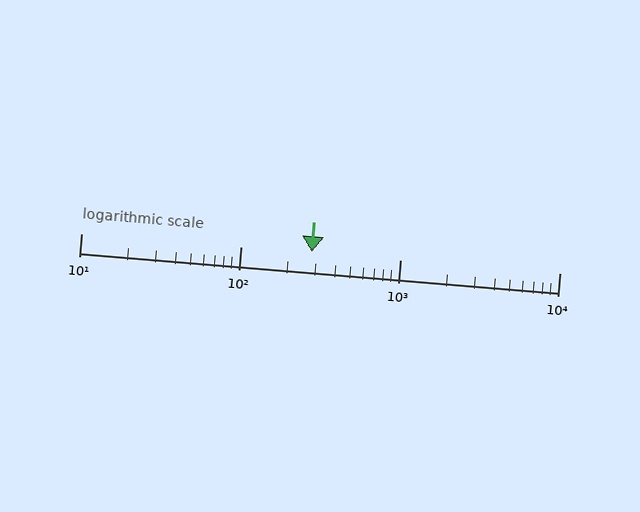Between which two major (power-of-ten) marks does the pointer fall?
The pointer is between 100 and 1000.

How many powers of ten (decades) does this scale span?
The scale spans 3 decades, from 10 to 10000.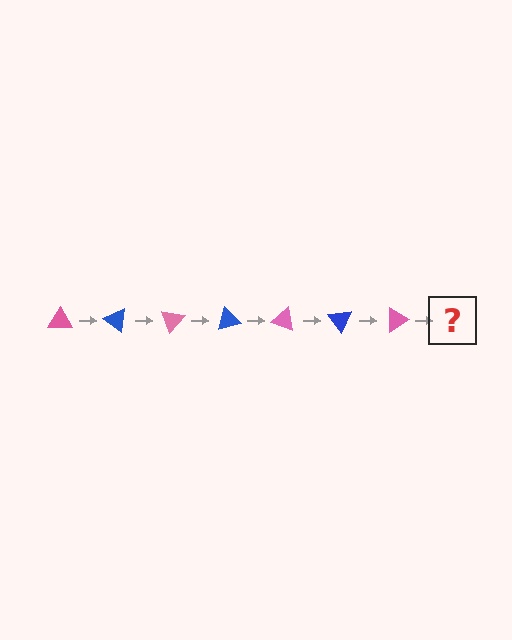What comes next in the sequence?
The next element should be a blue triangle, rotated 245 degrees from the start.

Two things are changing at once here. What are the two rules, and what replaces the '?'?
The two rules are that it rotates 35 degrees each step and the color cycles through pink and blue. The '?' should be a blue triangle, rotated 245 degrees from the start.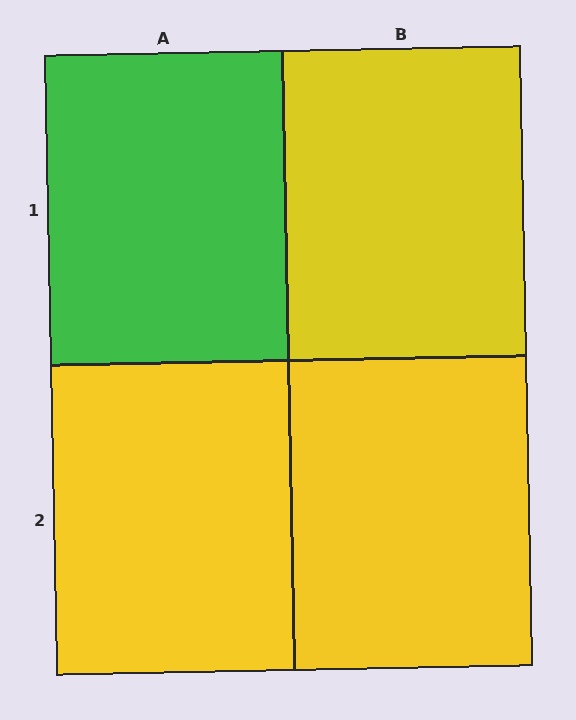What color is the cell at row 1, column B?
Yellow.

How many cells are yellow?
3 cells are yellow.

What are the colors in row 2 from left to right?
Yellow, yellow.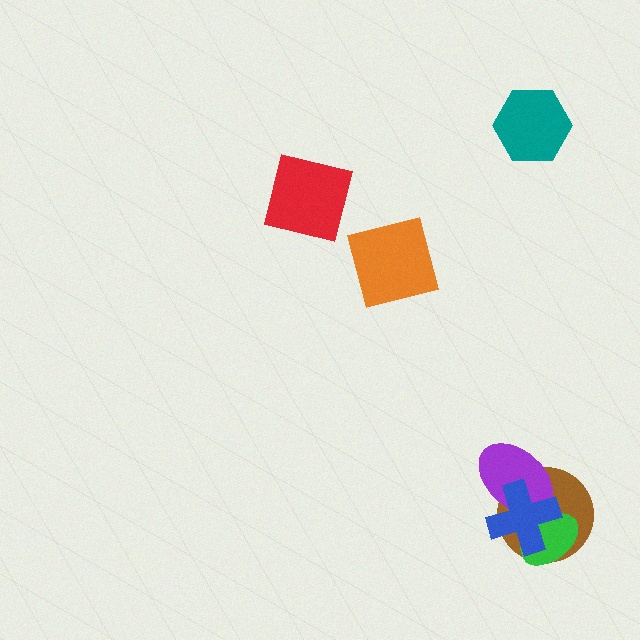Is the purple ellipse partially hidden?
Yes, it is partially covered by another shape.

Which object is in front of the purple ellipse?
The blue cross is in front of the purple ellipse.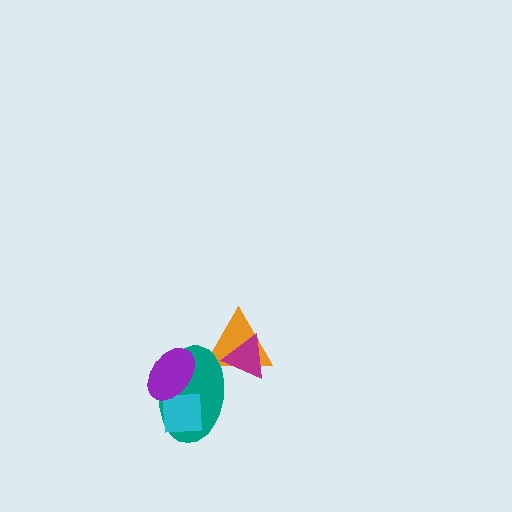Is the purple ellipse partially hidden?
No, no other shape covers it.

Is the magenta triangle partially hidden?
Yes, it is partially covered by another shape.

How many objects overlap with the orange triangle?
2 objects overlap with the orange triangle.